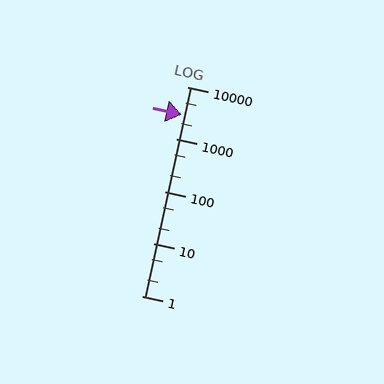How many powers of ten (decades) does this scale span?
The scale spans 4 decades, from 1 to 10000.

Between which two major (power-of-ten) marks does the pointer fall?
The pointer is between 1000 and 10000.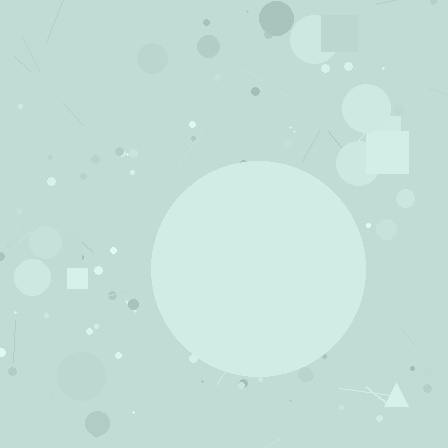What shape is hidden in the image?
A circle is hidden in the image.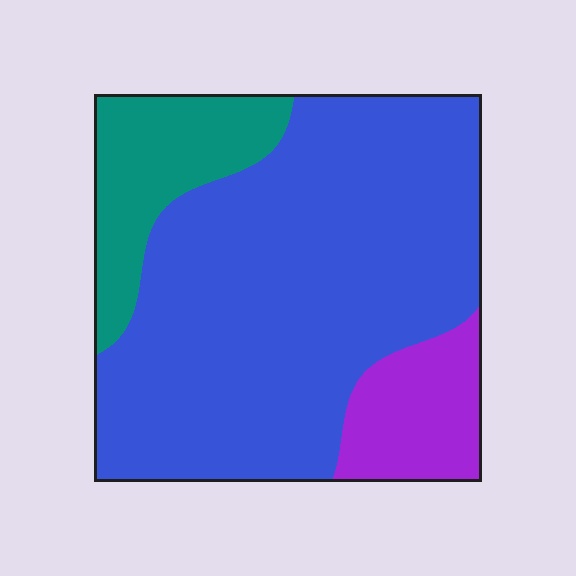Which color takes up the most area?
Blue, at roughly 70%.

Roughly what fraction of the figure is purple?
Purple takes up less than a sixth of the figure.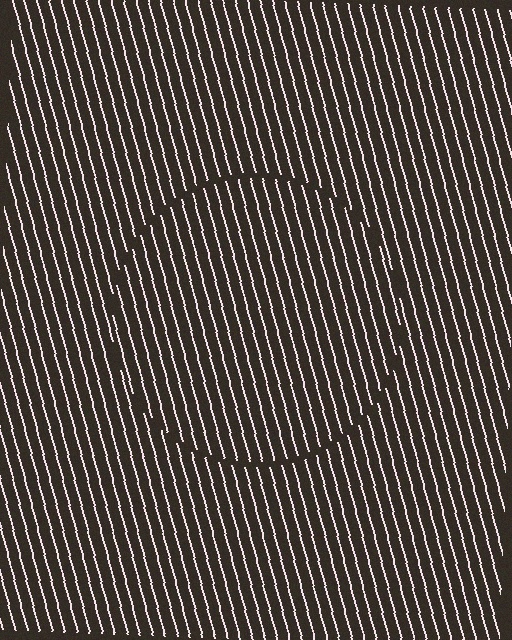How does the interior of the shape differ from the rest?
The interior of the shape contains the same grating, shifted by half a period — the contour is defined by the phase discontinuity where line-ends from the inner and outer gratings abut.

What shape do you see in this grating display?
An illusory circle. The interior of the shape contains the same grating, shifted by half a period — the contour is defined by the phase discontinuity where line-ends from the inner and outer gratings abut.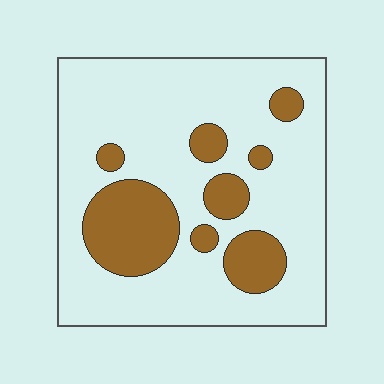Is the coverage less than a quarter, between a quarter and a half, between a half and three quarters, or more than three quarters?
Less than a quarter.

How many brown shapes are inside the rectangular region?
8.